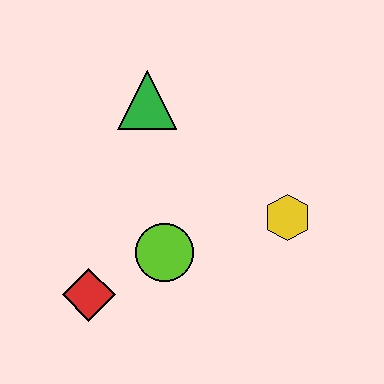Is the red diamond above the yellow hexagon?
No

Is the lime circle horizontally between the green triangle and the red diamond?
No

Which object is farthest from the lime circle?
The green triangle is farthest from the lime circle.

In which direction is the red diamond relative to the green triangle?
The red diamond is below the green triangle.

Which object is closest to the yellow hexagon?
The lime circle is closest to the yellow hexagon.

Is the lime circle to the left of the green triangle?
No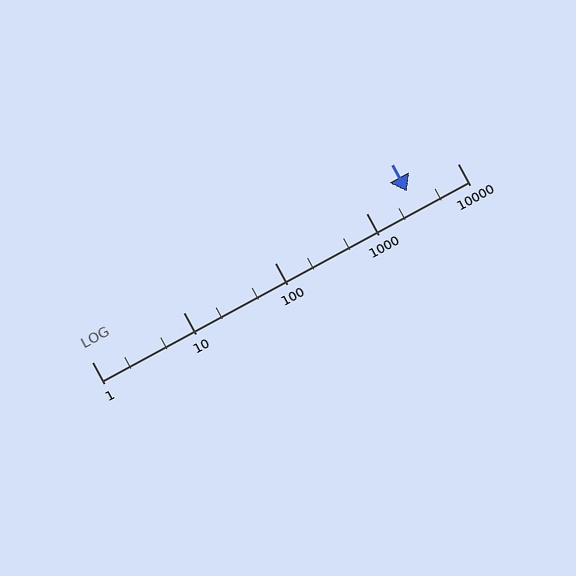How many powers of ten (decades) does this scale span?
The scale spans 4 decades, from 1 to 10000.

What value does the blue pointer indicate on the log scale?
The pointer indicates approximately 2800.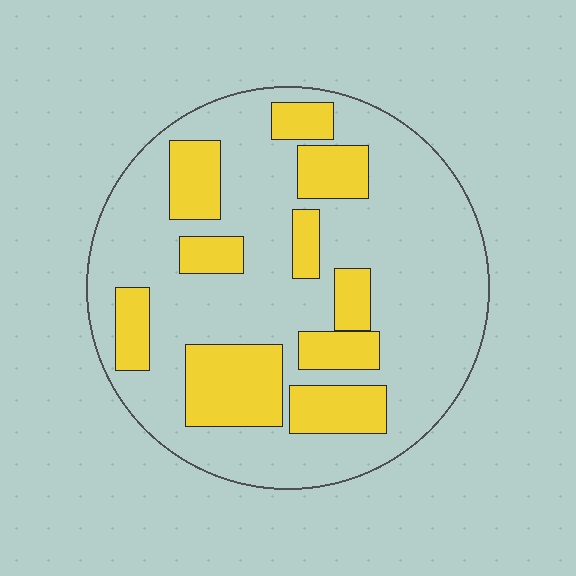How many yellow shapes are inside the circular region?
10.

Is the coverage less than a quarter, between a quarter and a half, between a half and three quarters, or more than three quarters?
Between a quarter and a half.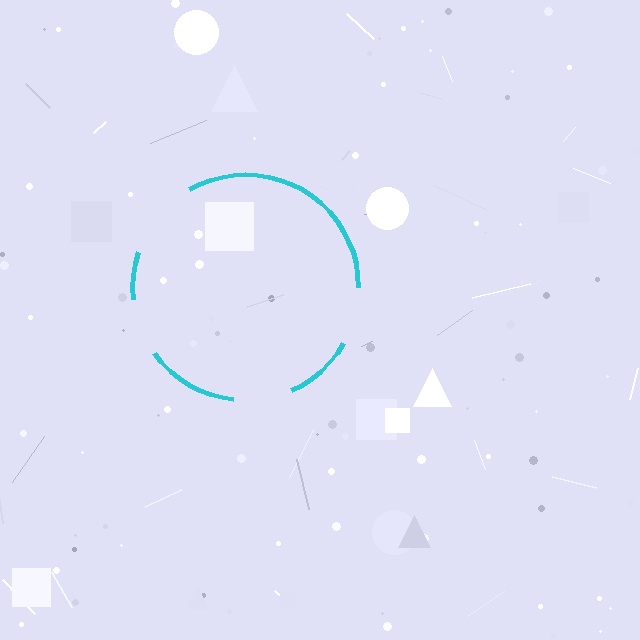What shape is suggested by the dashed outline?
The dashed outline suggests a circle.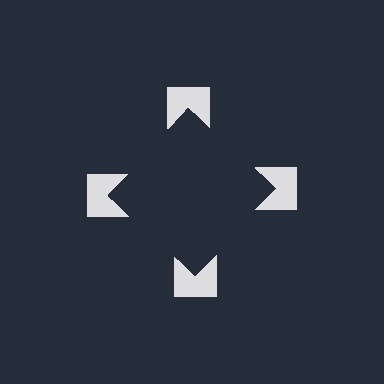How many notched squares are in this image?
There are 4 — one at each vertex of the illusory square.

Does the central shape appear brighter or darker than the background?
It typically appears slightly darker than the background, even though no actual brightness change is drawn.